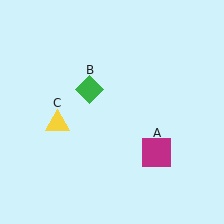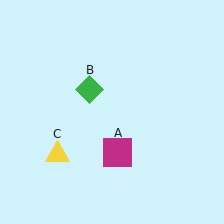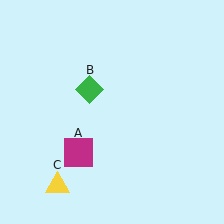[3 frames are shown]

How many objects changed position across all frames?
2 objects changed position: magenta square (object A), yellow triangle (object C).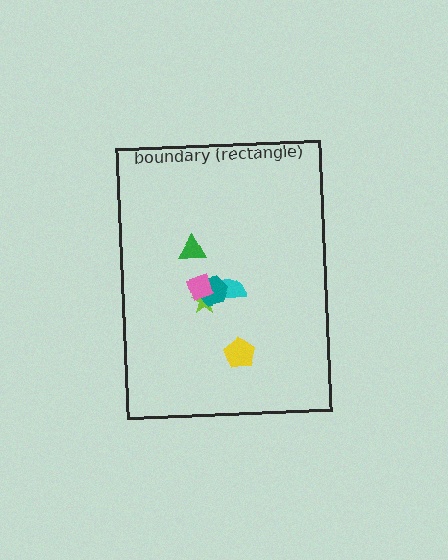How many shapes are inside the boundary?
6 inside, 0 outside.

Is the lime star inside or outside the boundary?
Inside.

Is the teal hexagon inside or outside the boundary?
Inside.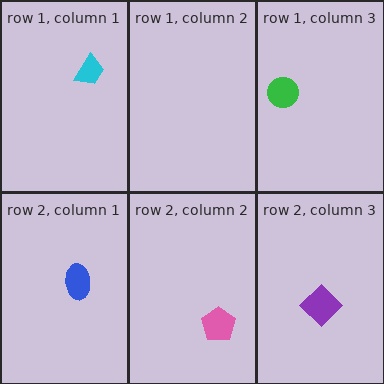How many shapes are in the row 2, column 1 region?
1.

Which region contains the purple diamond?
The row 2, column 3 region.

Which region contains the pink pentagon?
The row 2, column 2 region.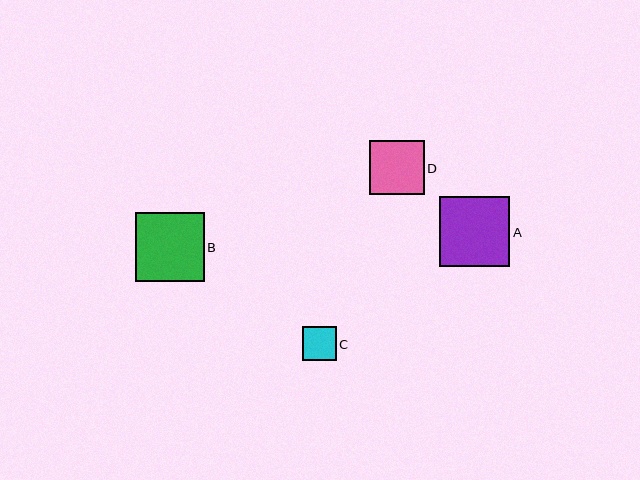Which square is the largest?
Square A is the largest with a size of approximately 70 pixels.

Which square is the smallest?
Square C is the smallest with a size of approximately 34 pixels.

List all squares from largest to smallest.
From largest to smallest: A, B, D, C.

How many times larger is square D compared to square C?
Square D is approximately 1.6 times the size of square C.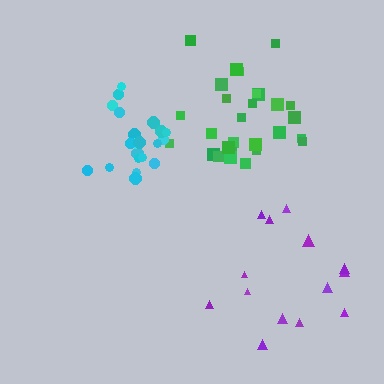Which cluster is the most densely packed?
Cyan.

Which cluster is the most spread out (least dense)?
Purple.